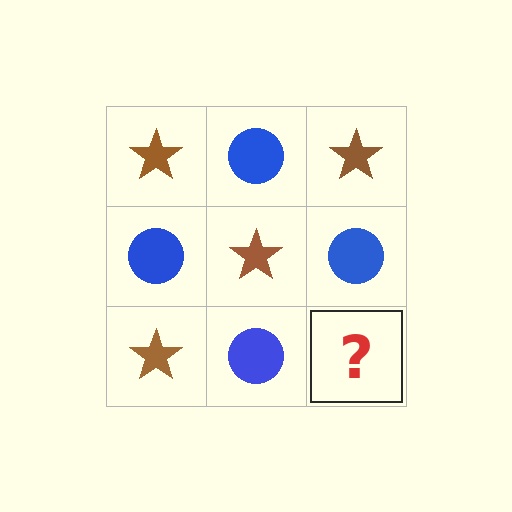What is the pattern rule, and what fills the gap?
The rule is that it alternates brown star and blue circle in a checkerboard pattern. The gap should be filled with a brown star.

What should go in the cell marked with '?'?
The missing cell should contain a brown star.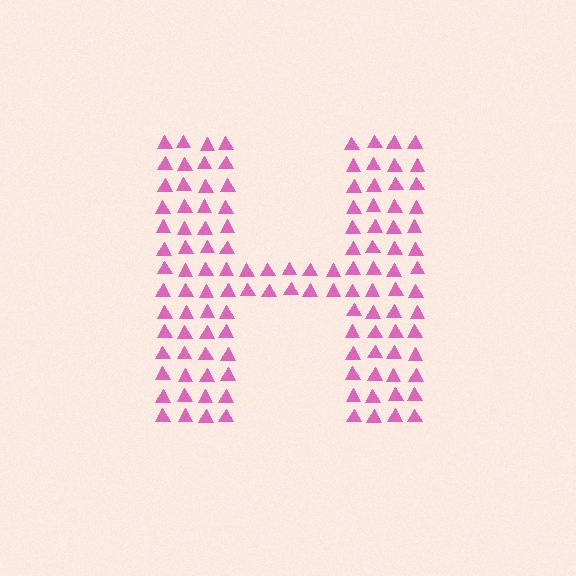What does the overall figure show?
The overall figure shows the letter H.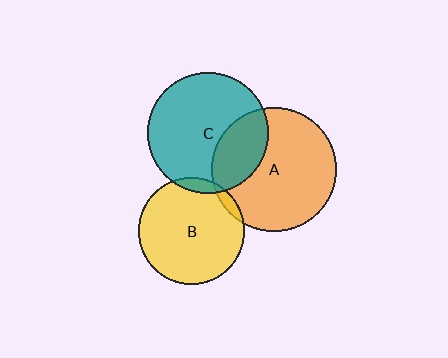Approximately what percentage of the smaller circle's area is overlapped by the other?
Approximately 5%.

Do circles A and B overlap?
Yes.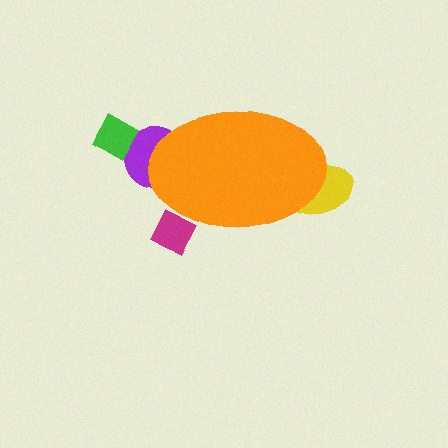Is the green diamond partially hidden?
No, the green diamond is fully visible.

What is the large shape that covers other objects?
An orange ellipse.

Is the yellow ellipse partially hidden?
Yes, the yellow ellipse is partially hidden behind the orange ellipse.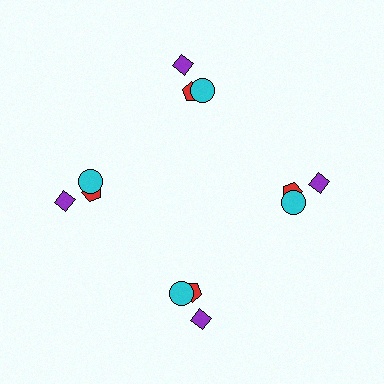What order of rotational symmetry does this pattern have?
This pattern has 4-fold rotational symmetry.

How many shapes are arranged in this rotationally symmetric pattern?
There are 12 shapes, arranged in 4 groups of 3.